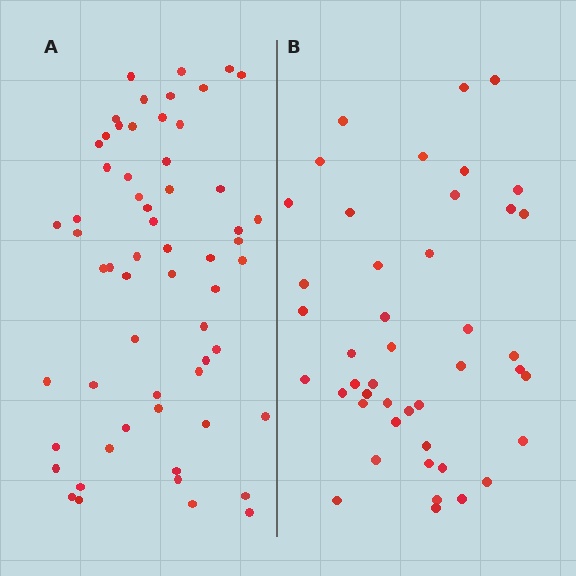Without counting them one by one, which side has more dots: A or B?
Region A (the left region) has more dots.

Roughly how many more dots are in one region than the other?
Region A has approximately 15 more dots than region B.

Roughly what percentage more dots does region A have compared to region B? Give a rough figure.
About 35% more.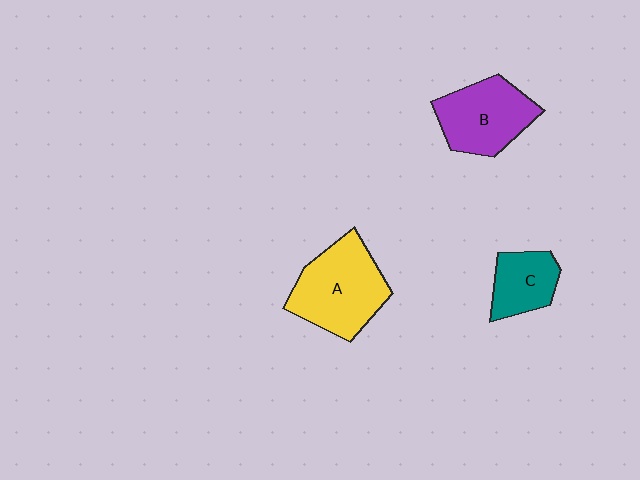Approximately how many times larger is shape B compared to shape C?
Approximately 1.5 times.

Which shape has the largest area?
Shape A (yellow).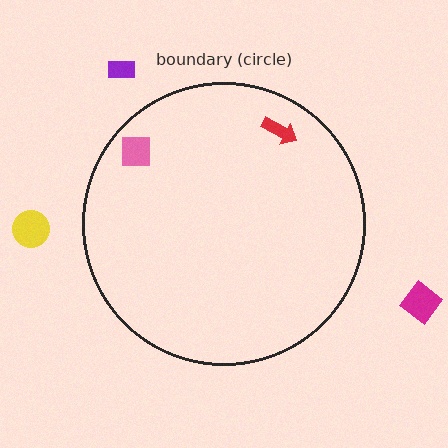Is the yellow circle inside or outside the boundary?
Outside.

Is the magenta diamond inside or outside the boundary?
Outside.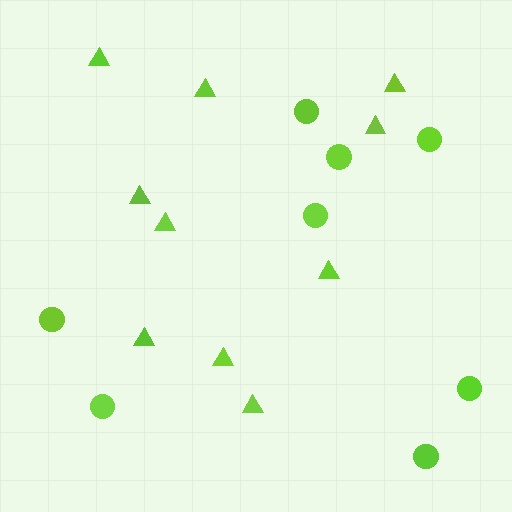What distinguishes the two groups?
There are 2 groups: one group of circles (8) and one group of triangles (10).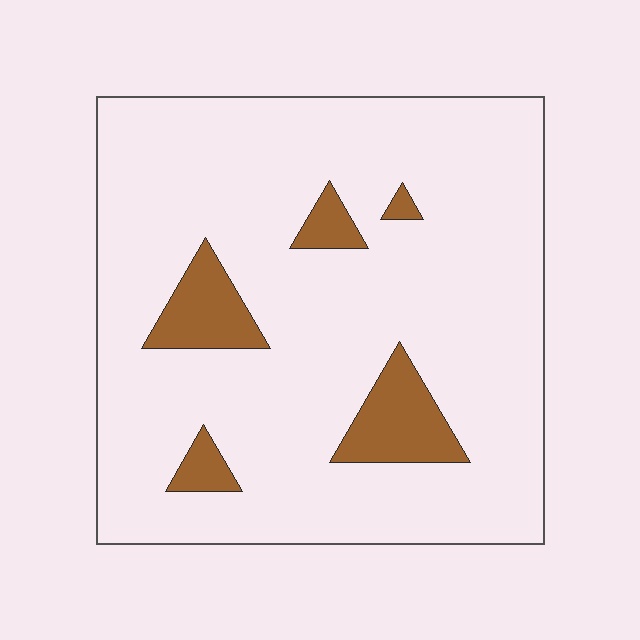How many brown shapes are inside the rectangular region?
5.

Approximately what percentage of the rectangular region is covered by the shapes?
Approximately 10%.